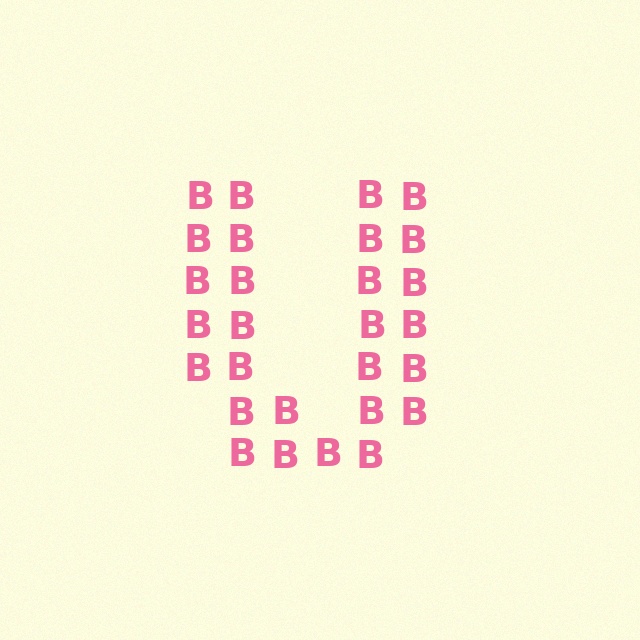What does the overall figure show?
The overall figure shows the letter U.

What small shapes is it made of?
It is made of small letter B's.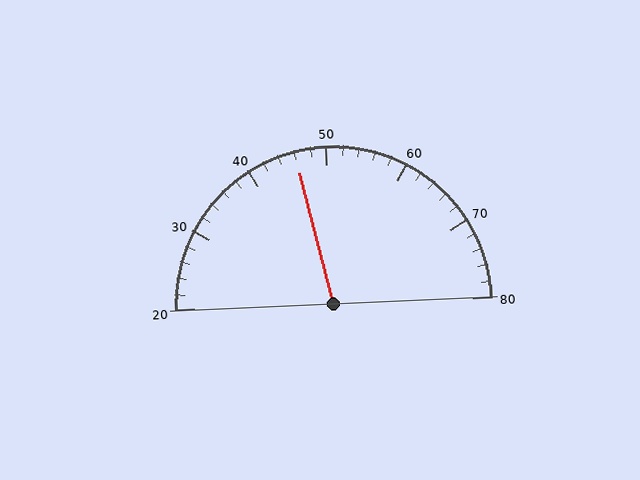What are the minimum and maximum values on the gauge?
The gauge ranges from 20 to 80.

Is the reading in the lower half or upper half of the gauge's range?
The reading is in the lower half of the range (20 to 80).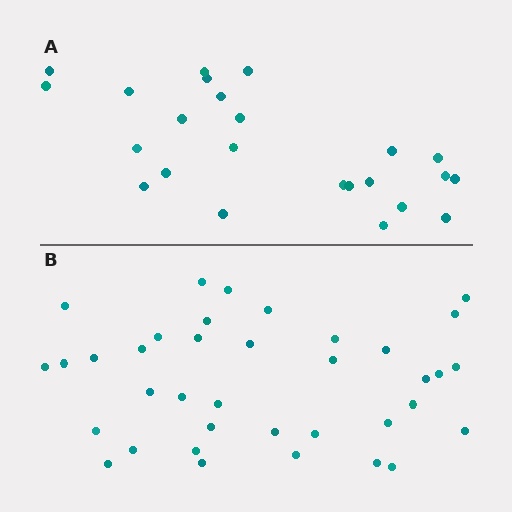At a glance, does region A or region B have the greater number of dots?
Region B (the bottom region) has more dots.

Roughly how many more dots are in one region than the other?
Region B has approximately 15 more dots than region A.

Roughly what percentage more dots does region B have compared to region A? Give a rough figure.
About 55% more.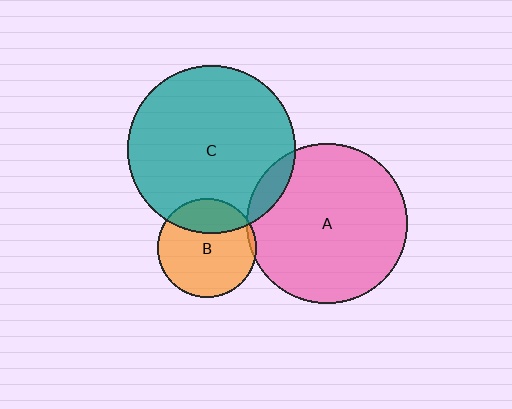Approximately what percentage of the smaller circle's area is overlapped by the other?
Approximately 25%.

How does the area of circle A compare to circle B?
Approximately 2.6 times.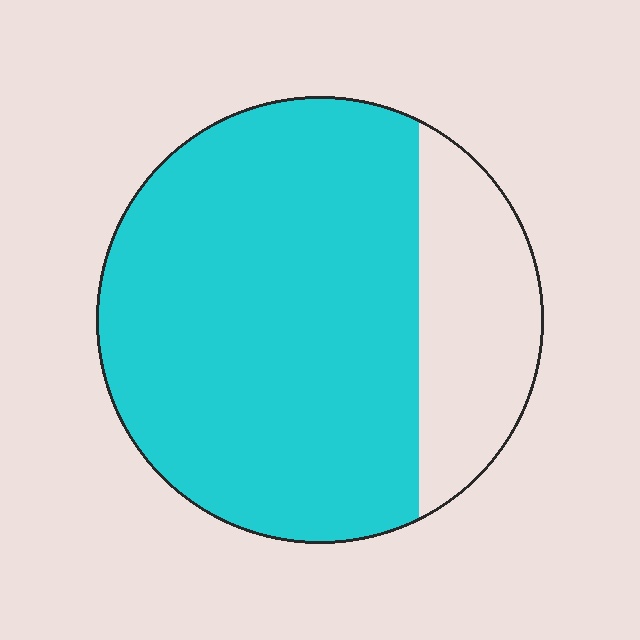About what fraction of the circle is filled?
About three quarters (3/4).